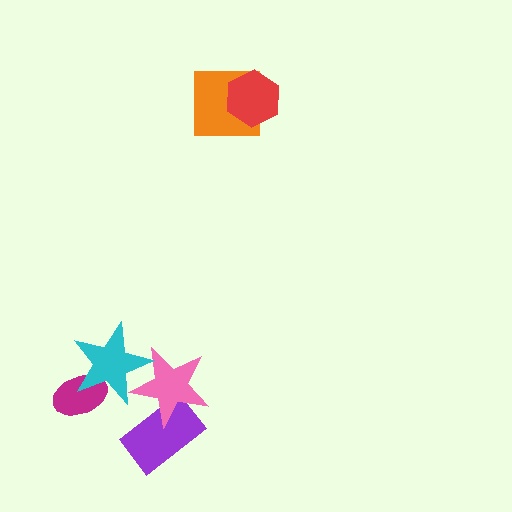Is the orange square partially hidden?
Yes, it is partially covered by another shape.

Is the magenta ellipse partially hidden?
Yes, it is partially covered by another shape.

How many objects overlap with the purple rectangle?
1 object overlaps with the purple rectangle.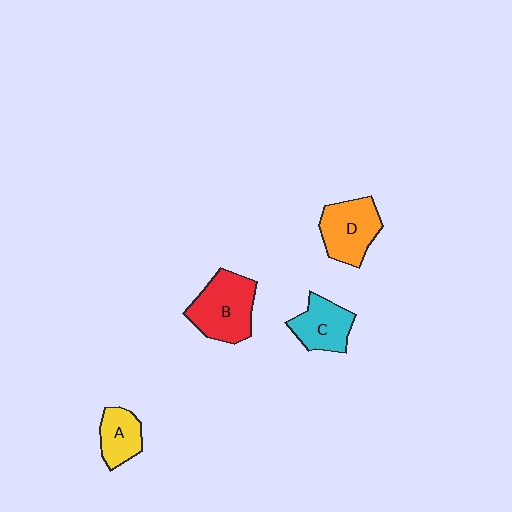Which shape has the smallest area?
Shape A (yellow).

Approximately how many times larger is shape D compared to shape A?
Approximately 1.5 times.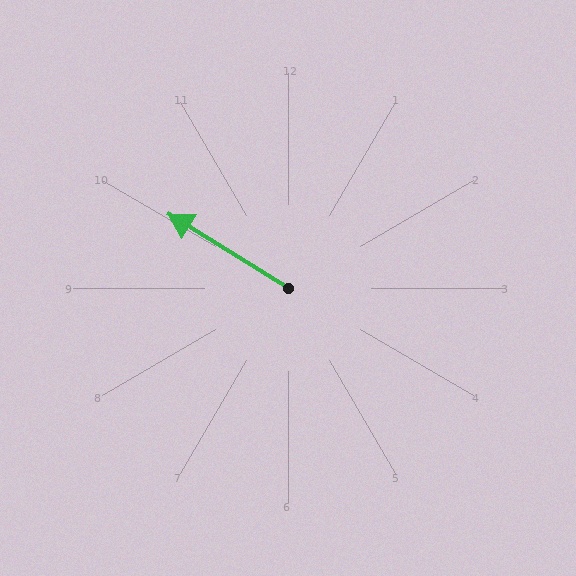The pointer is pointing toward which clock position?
Roughly 10 o'clock.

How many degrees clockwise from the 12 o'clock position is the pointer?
Approximately 302 degrees.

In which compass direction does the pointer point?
Northwest.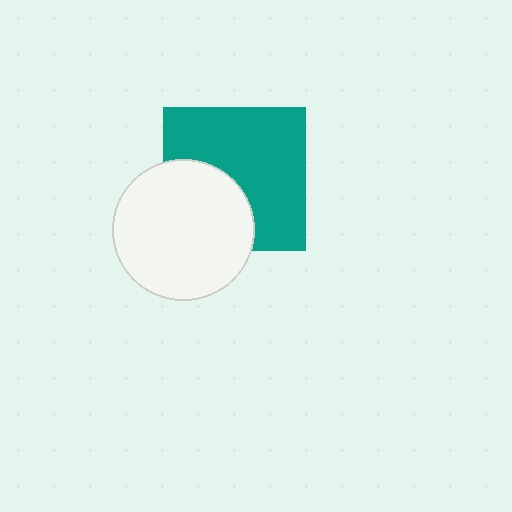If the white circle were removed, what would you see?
You would see the complete teal square.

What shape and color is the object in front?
The object in front is a white circle.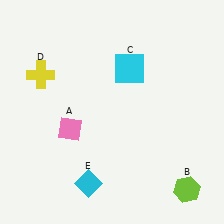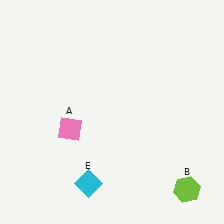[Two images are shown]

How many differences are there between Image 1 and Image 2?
There are 2 differences between the two images.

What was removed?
The yellow cross (D), the cyan square (C) were removed in Image 2.